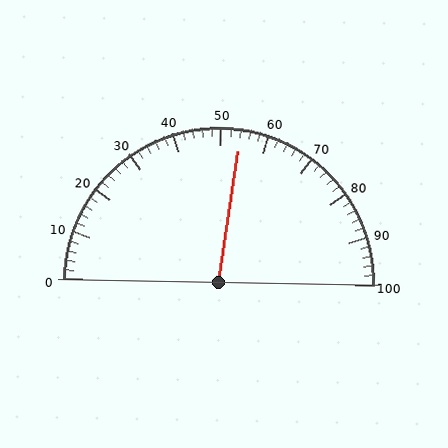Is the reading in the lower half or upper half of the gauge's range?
The reading is in the upper half of the range (0 to 100).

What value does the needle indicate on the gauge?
The needle indicates approximately 54.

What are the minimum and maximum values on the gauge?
The gauge ranges from 0 to 100.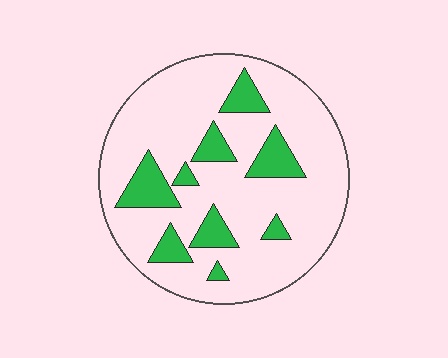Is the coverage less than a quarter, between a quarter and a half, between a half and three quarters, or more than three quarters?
Less than a quarter.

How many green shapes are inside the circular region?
9.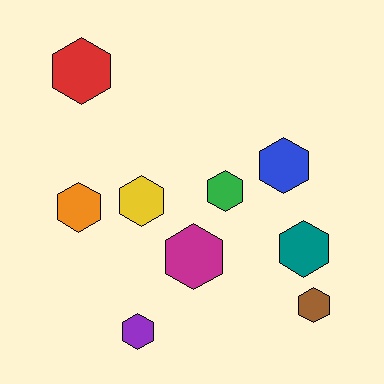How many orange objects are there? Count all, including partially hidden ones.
There is 1 orange object.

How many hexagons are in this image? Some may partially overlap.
There are 9 hexagons.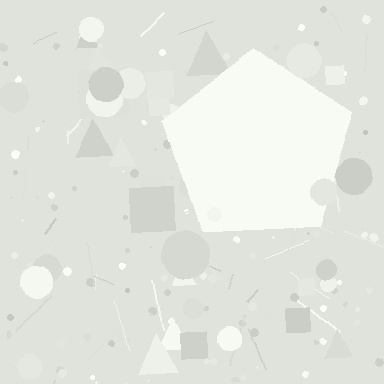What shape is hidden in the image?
A pentagon is hidden in the image.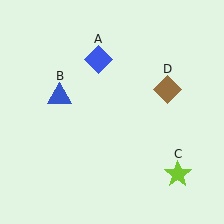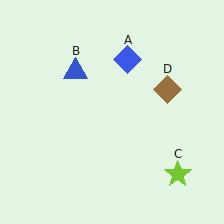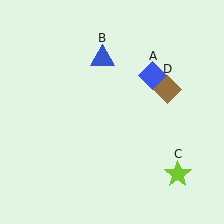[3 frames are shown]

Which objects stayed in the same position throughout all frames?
Lime star (object C) and brown diamond (object D) remained stationary.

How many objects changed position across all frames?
2 objects changed position: blue diamond (object A), blue triangle (object B).